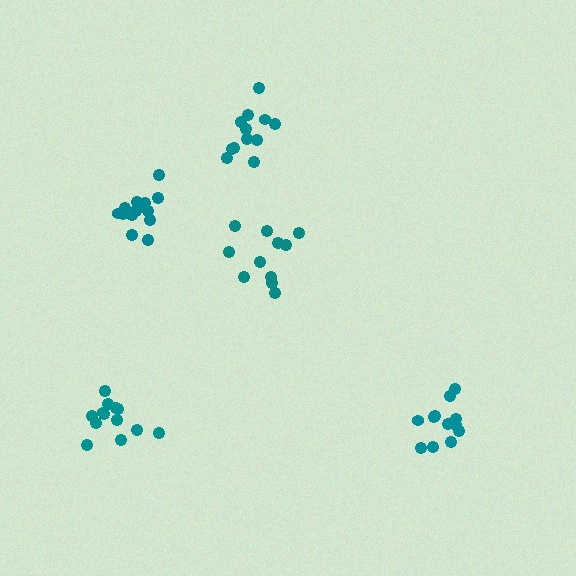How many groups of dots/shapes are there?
There are 5 groups.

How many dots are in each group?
Group 1: 11 dots, Group 2: 13 dots, Group 3: 13 dots, Group 4: 15 dots, Group 5: 12 dots (64 total).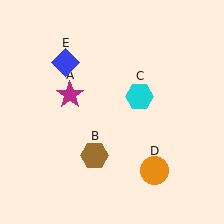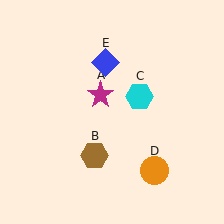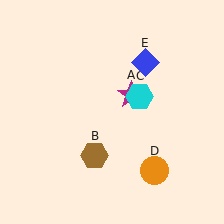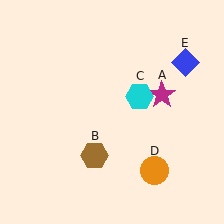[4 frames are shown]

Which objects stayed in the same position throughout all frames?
Brown hexagon (object B) and cyan hexagon (object C) and orange circle (object D) remained stationary.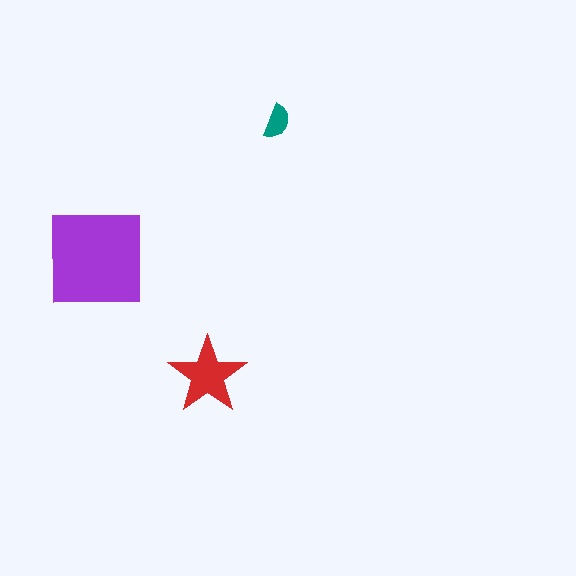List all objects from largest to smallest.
The purple square, the red star, the teal semicircle.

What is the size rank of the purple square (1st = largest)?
1st.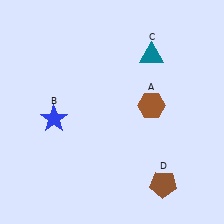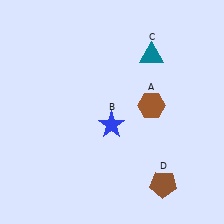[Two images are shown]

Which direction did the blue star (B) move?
The blue star (B) moved right.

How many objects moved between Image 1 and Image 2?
1 object moved between the two images.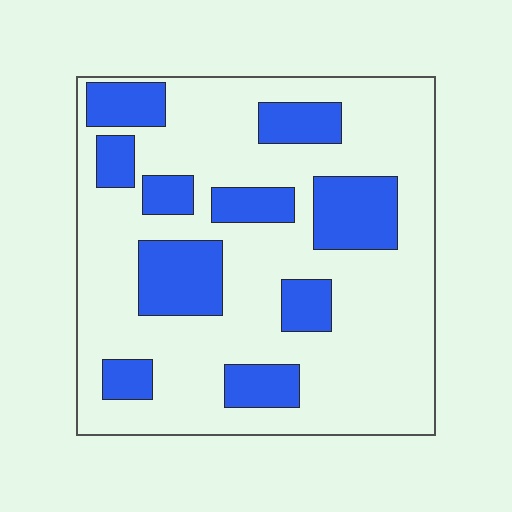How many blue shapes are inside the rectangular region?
10.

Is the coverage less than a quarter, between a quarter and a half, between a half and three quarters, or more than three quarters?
Between a quarter and a half.